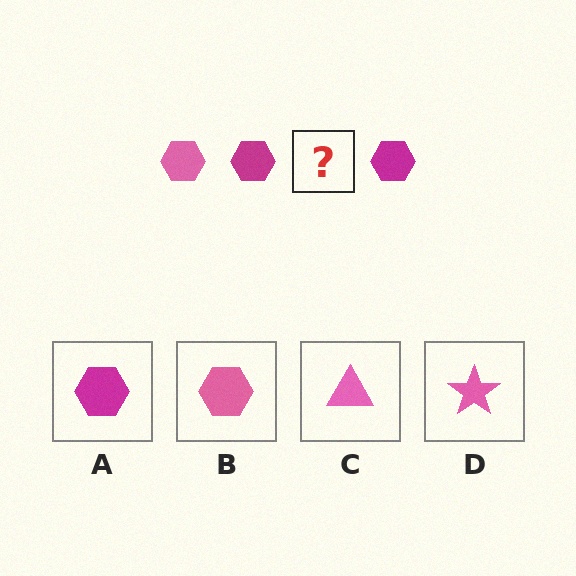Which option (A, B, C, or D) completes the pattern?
B.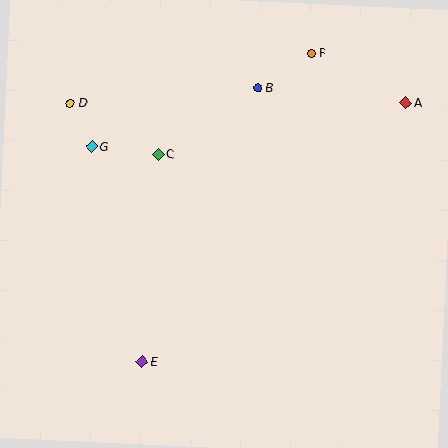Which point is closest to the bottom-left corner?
Point E is closest to the bottom-left corner.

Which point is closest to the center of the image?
Point C at (158, 154) is closest to the center.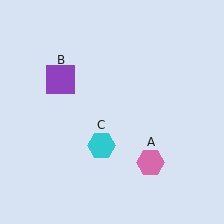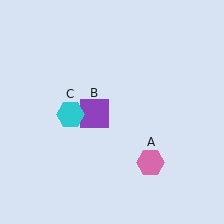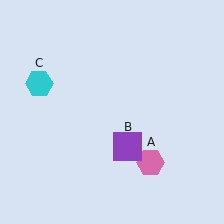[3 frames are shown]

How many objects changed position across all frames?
2 objects changed position: purple square (object B), cyan hexagon (object C).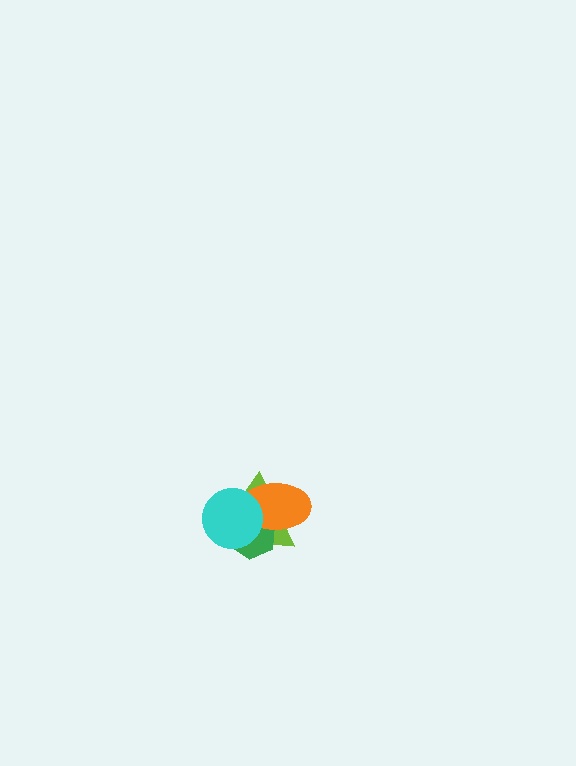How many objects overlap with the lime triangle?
3 objects overlap with the lime triangle.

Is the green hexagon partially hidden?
Yes, it is partially covered by another shape.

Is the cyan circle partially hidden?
No, no other shape covers it.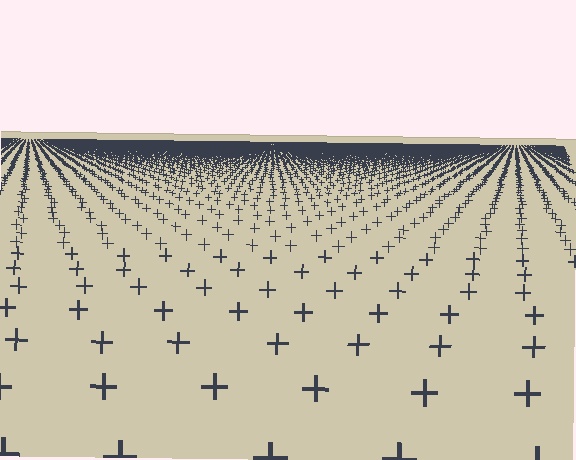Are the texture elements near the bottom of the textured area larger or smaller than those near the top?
Larger. Near the bottom, elements are closer to the viewer and appear at a bigger on-screen size.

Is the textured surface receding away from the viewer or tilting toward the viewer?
The surface is receding away from the viewer. Texture elements get smaller and denser toward the top.